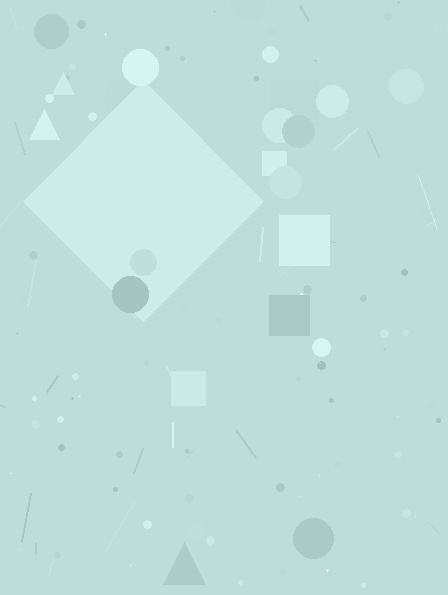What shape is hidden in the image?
A diamond is hidden in the image.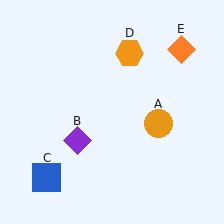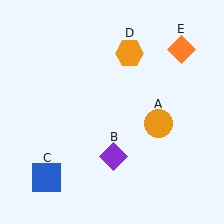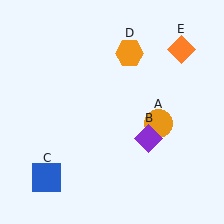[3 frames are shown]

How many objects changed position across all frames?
1 object changed position: purple diamond (object B).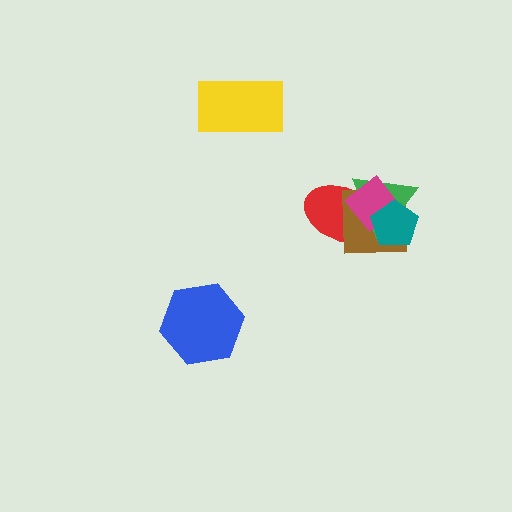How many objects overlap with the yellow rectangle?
0 objects overlap with the yellow rectangle.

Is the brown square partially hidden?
Yes, it is partially covered by another shape.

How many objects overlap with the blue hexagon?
0 objects overlap with the blue hexagon.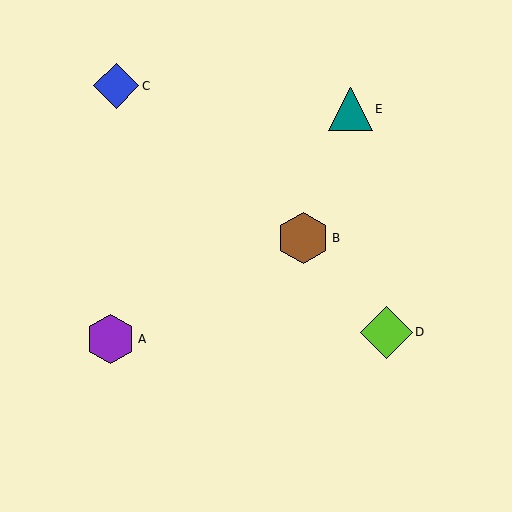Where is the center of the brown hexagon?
The center of the brown hexagon is at (303, 238).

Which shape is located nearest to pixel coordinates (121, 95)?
The blue diamond (labeled C) at (116, 86) is nearest to that location.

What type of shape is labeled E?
Shape E is a teal triangle.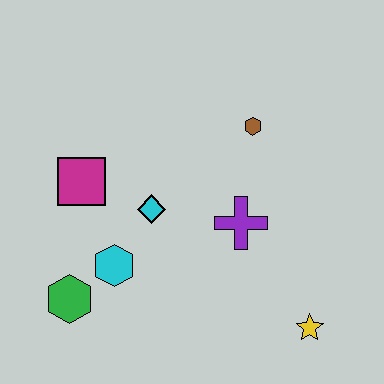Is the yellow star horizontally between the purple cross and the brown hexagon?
No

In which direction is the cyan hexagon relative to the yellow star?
The cyan hexagon is to the left of the yellow star.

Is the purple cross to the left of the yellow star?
Yes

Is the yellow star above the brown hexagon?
No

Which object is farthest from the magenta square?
The yellow star is farthest from the magenta square.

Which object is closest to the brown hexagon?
The purple cross is closest to the brown hexagon.